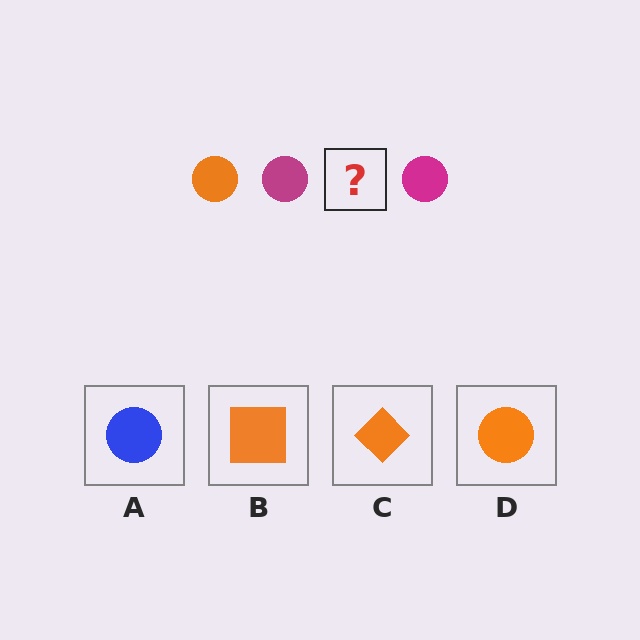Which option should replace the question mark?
Option D.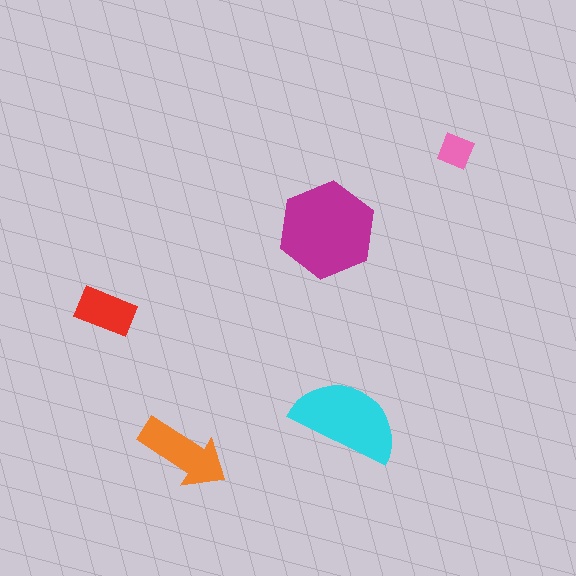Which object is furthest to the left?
The red rectangle is leftmost.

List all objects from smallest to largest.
The pink square, the red rectangle, the orange arrow, the cyan semicircle, the magenta hexagon.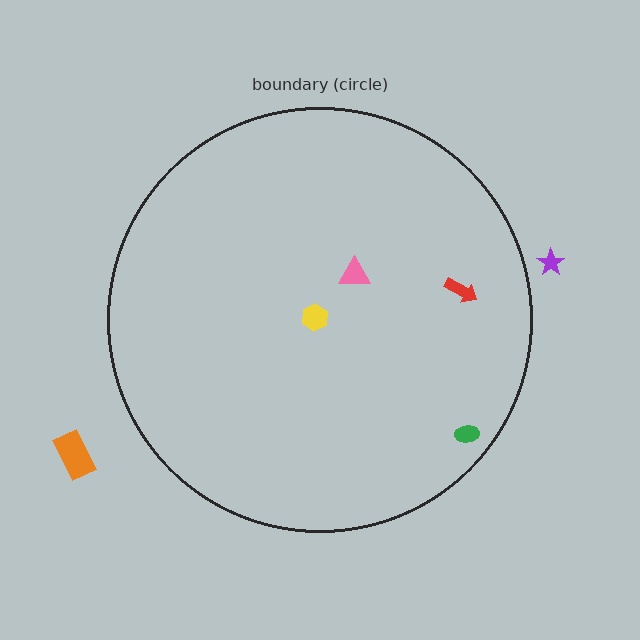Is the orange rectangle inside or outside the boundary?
Outside.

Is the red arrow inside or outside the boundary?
Inside.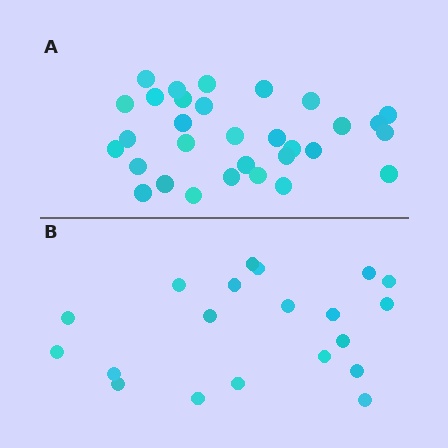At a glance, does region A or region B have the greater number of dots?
Region A (the top region) has more dots.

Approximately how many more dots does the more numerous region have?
Region A has roughly 12 or so more dots than region B.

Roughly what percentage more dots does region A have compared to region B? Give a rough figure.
About 55% more.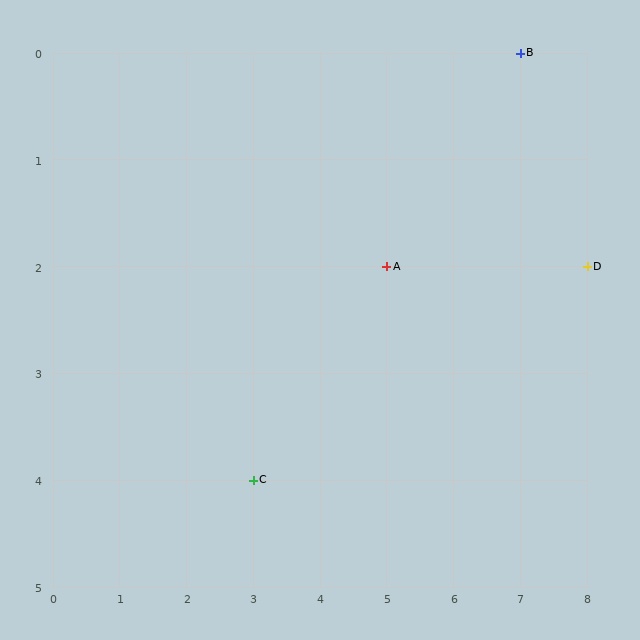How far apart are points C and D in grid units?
Points C and D are 5 columns and 2 rows apart (about 5.4 grid units diagonally).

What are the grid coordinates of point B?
Point B is at grid coordinates (7, 0).